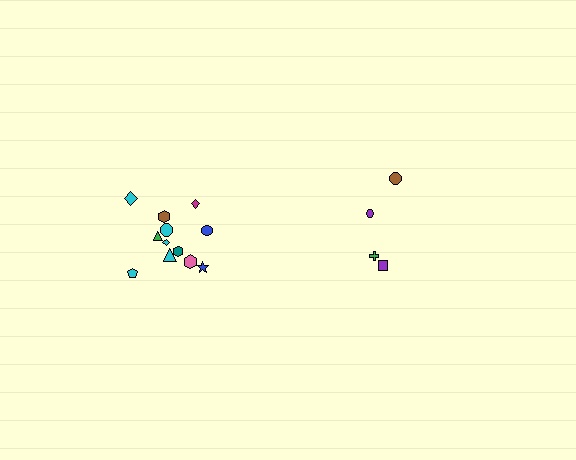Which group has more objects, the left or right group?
The left group.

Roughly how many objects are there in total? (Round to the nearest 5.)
Roughly 15 objects in total.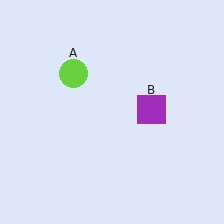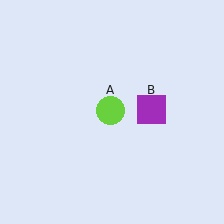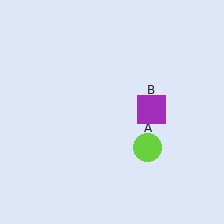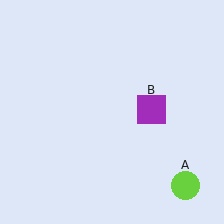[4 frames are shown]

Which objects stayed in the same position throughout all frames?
Purple square (object B) remained stationary.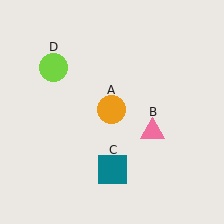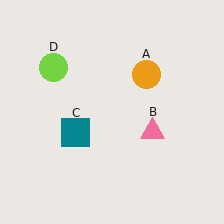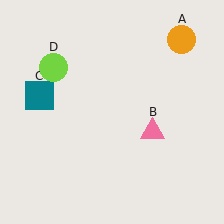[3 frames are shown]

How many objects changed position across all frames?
2 objects changed position: orange circle (object A), teal square (object C).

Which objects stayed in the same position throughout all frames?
Pink triangle (object B) and lime circle (object D) remained stationary.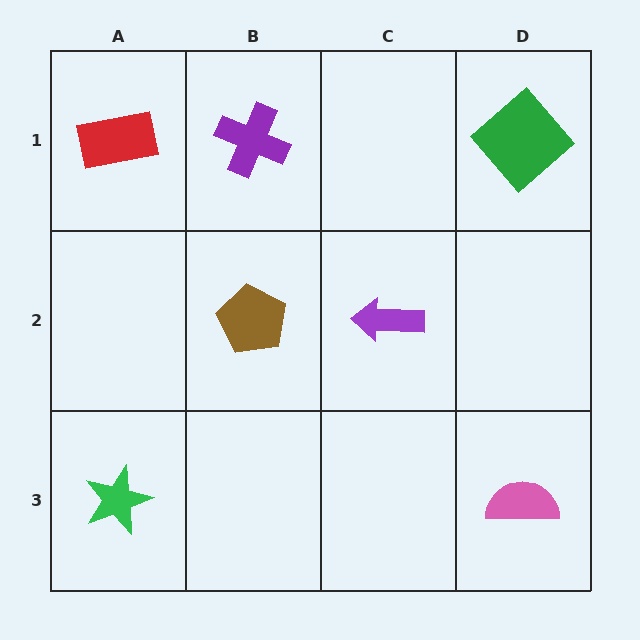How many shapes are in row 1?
3 shapes.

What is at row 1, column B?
A purple cross.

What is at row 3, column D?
A pink semicircle.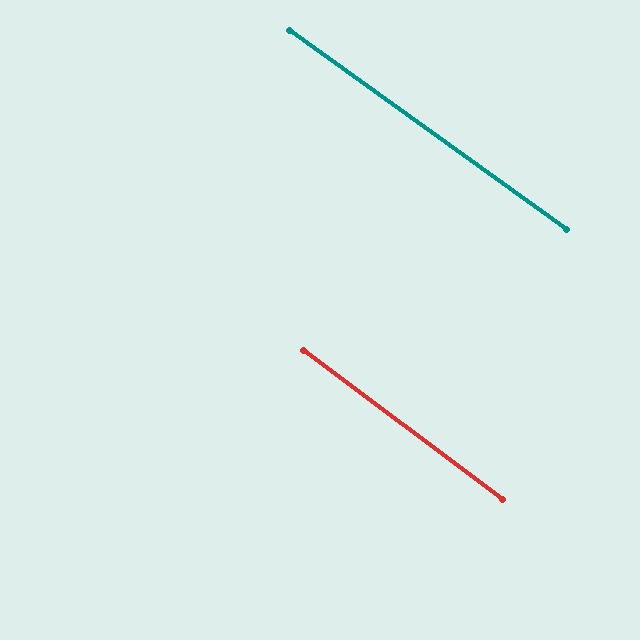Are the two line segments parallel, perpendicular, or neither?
Parallel — their directions differ by only 1.1°.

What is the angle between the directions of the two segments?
Approximately 1 degree.